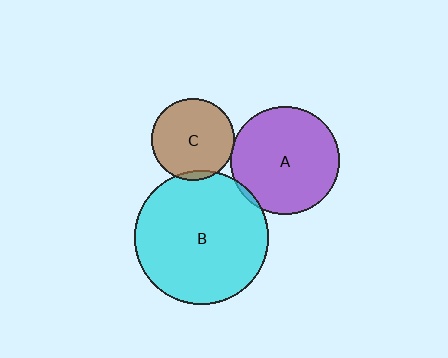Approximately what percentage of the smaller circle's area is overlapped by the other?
Approximately 5%.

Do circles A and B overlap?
Yes.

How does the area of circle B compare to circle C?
Approximately 2.6 times.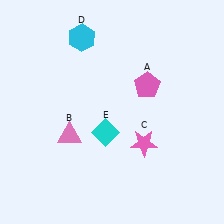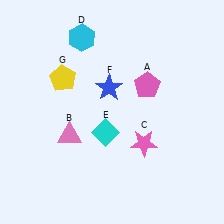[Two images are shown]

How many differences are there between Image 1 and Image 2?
There are 2 differences between the two images.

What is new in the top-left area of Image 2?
A blue star (F) was added in the top-left area of Image 2.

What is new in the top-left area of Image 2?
A yellow pentagon (G) was added in the top-left area of Image 2.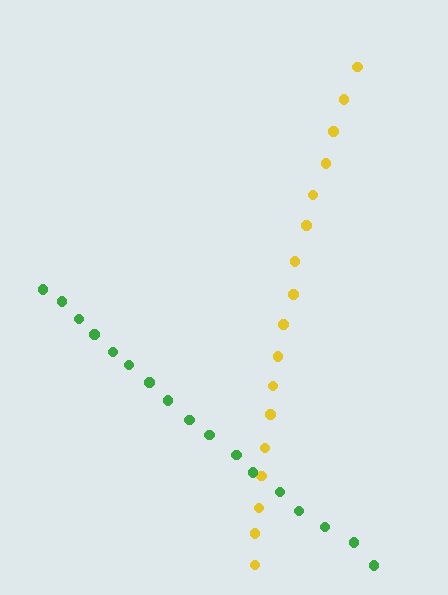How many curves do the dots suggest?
There are 2 distinct paths.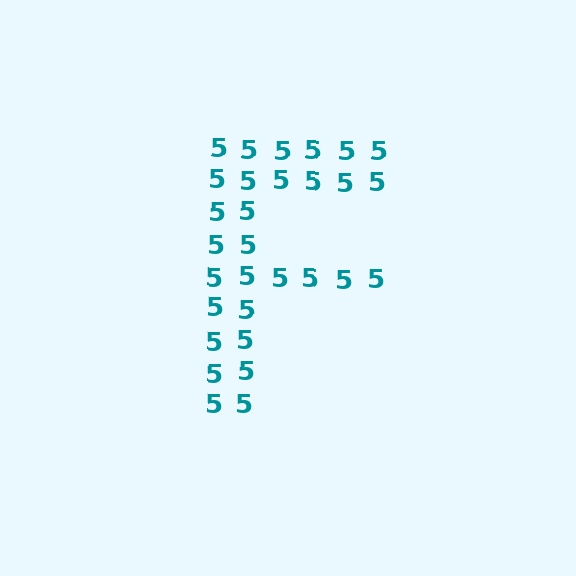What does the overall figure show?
The overall figure shows the letter F.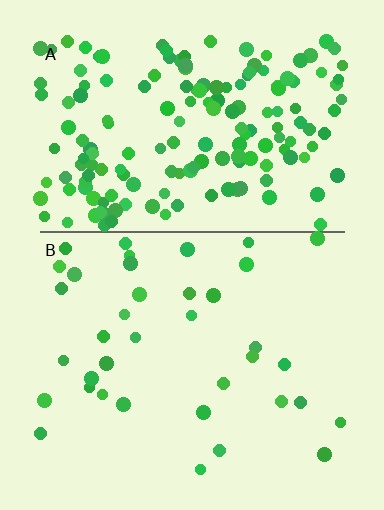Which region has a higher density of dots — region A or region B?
A (the top).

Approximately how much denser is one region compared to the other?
Approximately 4.9× — region A over region B.